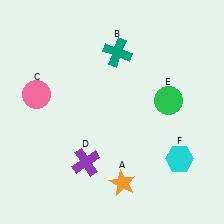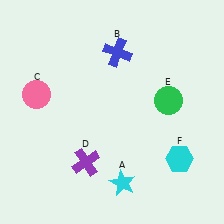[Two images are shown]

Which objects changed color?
A changed from orange to cyan. B changed from teal to blue.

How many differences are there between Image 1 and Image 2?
There are 2 differences between the two images.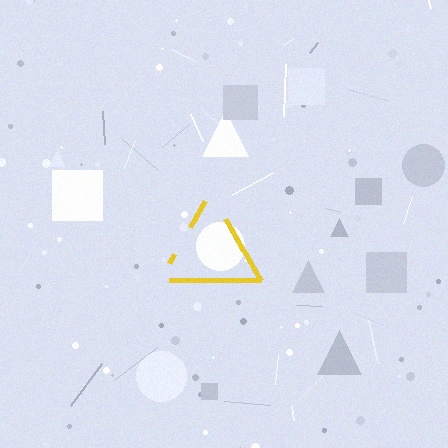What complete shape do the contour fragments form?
The contour fragments form a triangle.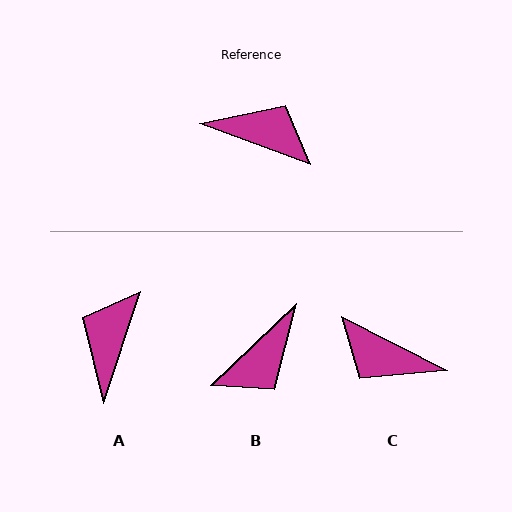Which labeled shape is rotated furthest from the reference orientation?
C, about 173 degrees away.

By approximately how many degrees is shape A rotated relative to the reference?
Approximately 92 degrees counter-clockwise.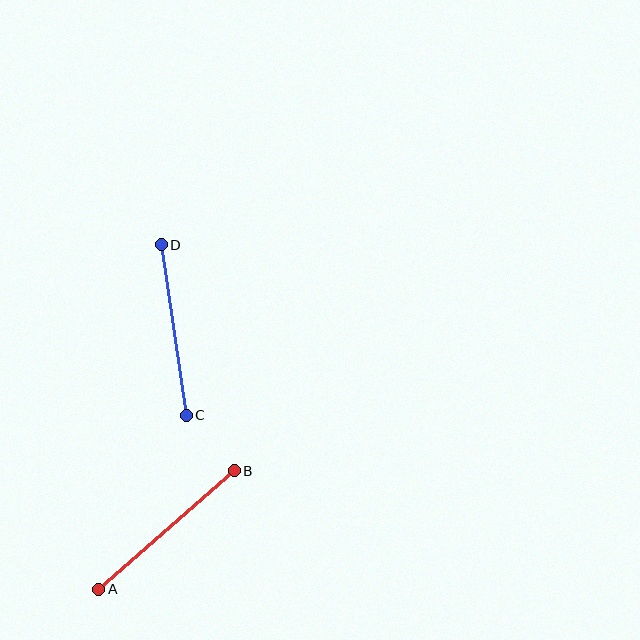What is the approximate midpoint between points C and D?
The midpoint is at approximately (174, 330) pixels.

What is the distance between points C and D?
The distance is approximately 172 pixels.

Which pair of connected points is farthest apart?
Points A and B are farthest apart.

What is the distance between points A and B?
The distance is approximately 180 pixels.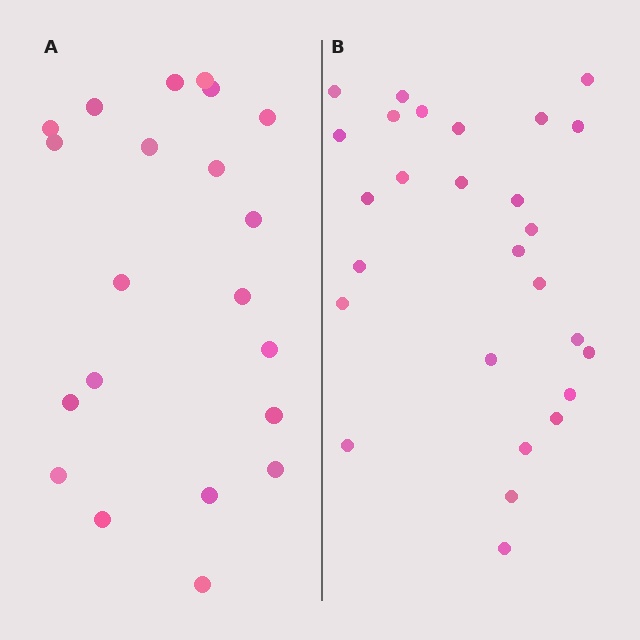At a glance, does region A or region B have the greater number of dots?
Region B (the right region) has more dots.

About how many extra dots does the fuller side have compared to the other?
Region B has about 6 more dots than region A.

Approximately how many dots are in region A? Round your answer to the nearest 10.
About 20 dots. (The exact count is 21, which rounds to 20.)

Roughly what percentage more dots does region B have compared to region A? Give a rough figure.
About 30% more.